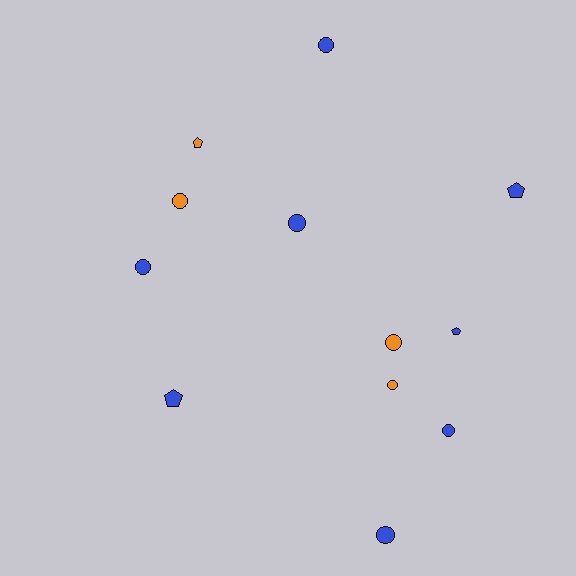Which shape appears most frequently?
Circle, with 8 objects.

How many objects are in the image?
There are 12 objects.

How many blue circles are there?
There are 5 blue circles.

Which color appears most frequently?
Blue, with 8 objects.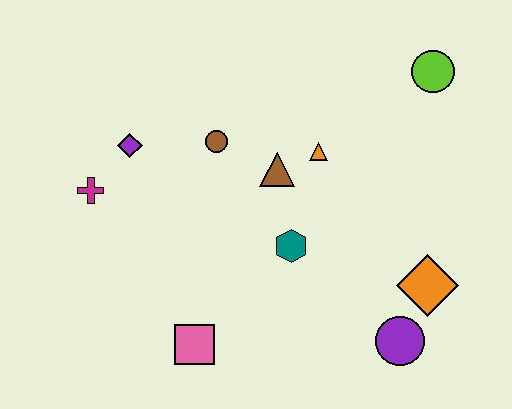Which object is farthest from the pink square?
The lime circle is farthest from the pink square.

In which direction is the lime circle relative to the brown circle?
The lime circle is to the right of the brown circle.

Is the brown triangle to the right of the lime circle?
No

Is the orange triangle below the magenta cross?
No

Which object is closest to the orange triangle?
The brown triangle is closest to the orange triangle.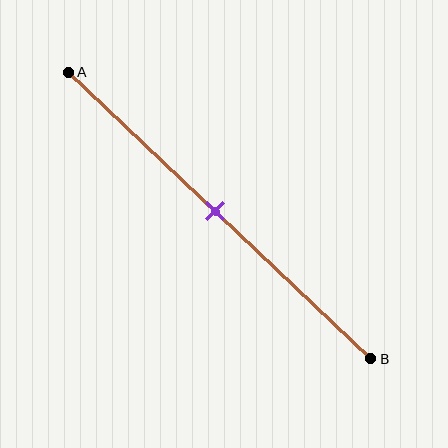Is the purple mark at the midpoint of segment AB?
Yes, the mark is approximately at the midpoint.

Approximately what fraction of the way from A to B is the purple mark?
The purple mark is approximately 50% of the way from A to B.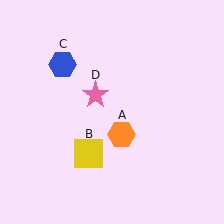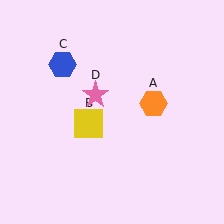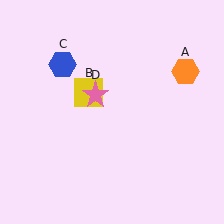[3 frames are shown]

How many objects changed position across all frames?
2 objects changed position: orange hexagon (object A), yellow square (object B).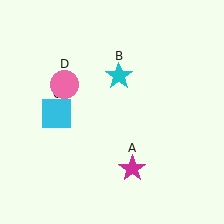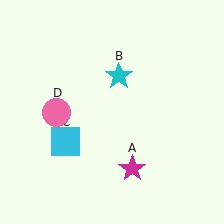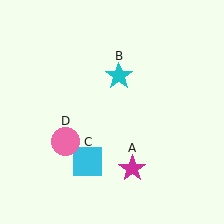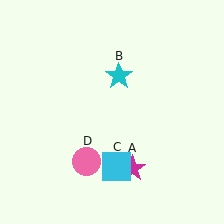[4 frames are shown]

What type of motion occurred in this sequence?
The cyan square (object C), pink circle (object D) rotated counterclockwise around the center of the scene.